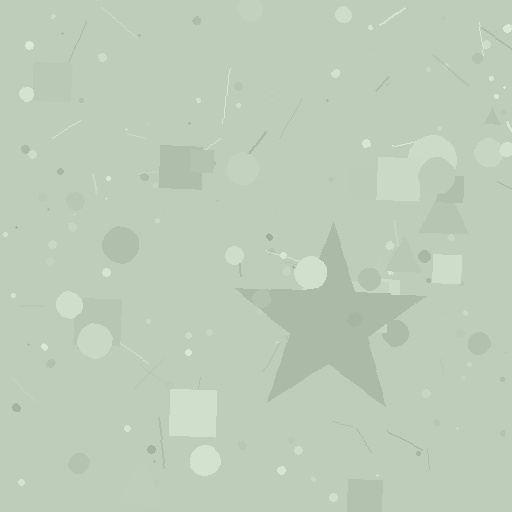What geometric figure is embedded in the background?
A star is embedded in the background.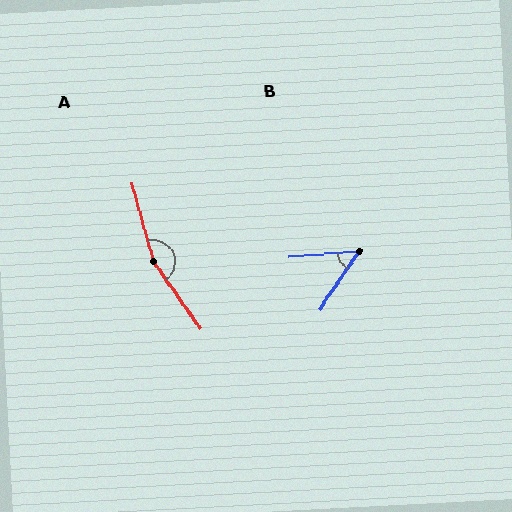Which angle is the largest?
A, at approximately 160 degrees.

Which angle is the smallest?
B, at approximately 51 degrees.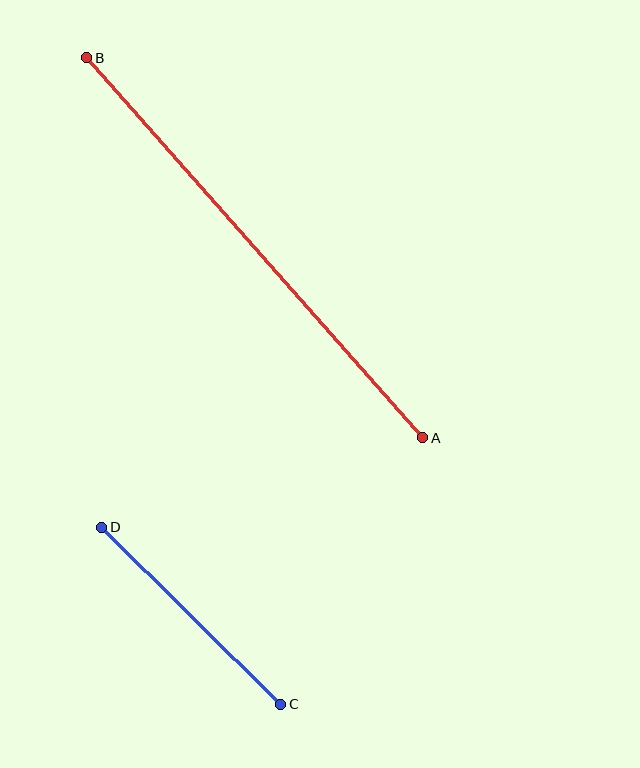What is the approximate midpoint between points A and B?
The midpoint is at approximately (255, 248) pixels.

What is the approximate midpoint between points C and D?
The midpoint is at approximately (191, 616) pixels.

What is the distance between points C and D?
The distance is approximately 252 pixels.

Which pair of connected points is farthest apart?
Points A and B are farthest apart.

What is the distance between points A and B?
The distance is approximately 507 pixels.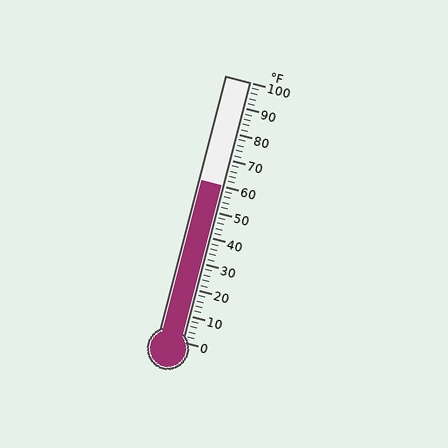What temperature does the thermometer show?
The thermometer shows approximately 60°F.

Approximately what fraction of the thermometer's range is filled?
The thermometer is filled to approximately 60% of its range.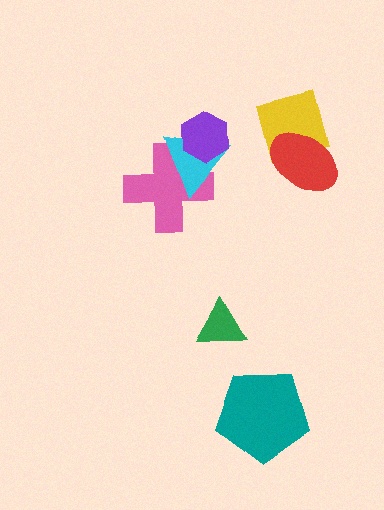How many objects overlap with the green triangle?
0 objects overlap with the green triangle.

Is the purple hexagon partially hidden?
No, no other shape covers it.